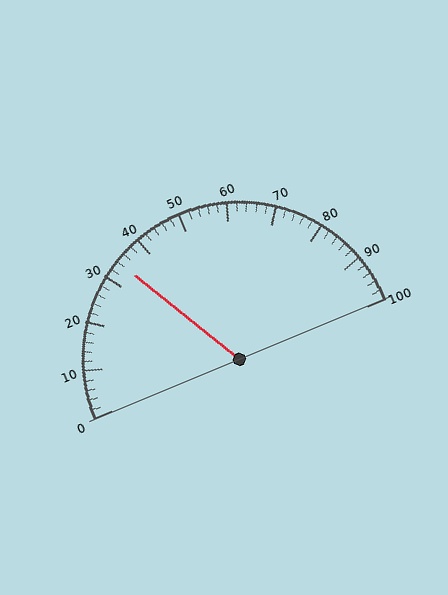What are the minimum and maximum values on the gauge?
The gauge ranges from 0 to 100.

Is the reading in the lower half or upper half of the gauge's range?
The reading is in the lower half of the range (0 to 100).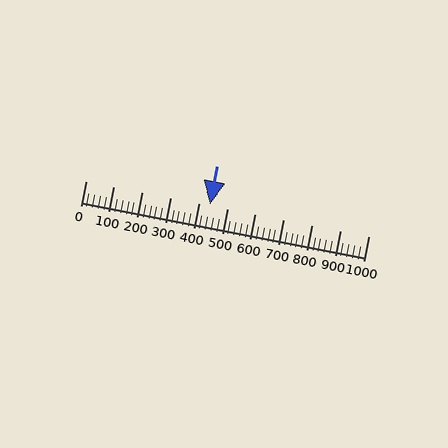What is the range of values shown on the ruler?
The ruler shows values from 0 to 1000.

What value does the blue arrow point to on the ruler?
The blue arrow points to approximately 440.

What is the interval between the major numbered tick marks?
The major tick marks are spaced 100 units apart.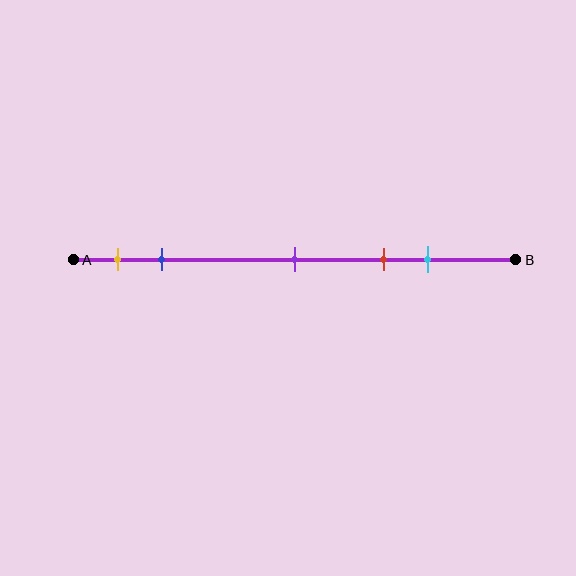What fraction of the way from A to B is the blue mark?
The blue mark is approximately 20% (0.2) of the way from A to B.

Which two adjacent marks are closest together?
The yellow and blue marks are the closest adjacent pair.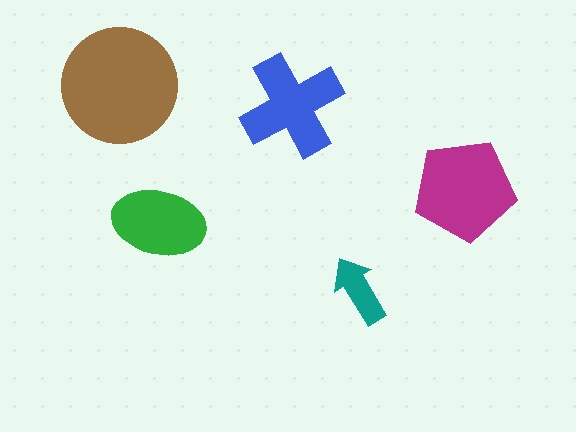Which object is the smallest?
The teal arrow.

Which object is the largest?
The brown circle.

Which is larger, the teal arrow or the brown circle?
The brown circle.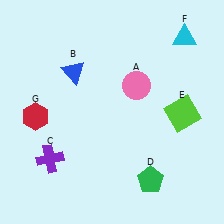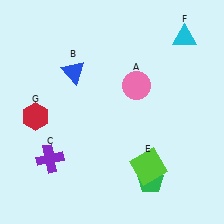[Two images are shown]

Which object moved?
The lime square (E) moved down.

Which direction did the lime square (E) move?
The lime square (E) moved down.